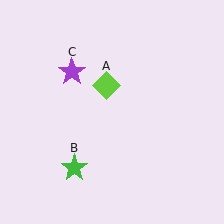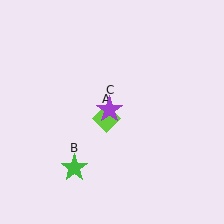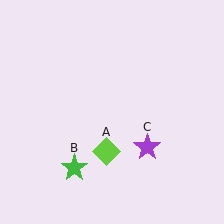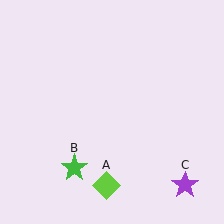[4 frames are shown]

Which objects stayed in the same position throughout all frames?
Green star (object B) remained stationary.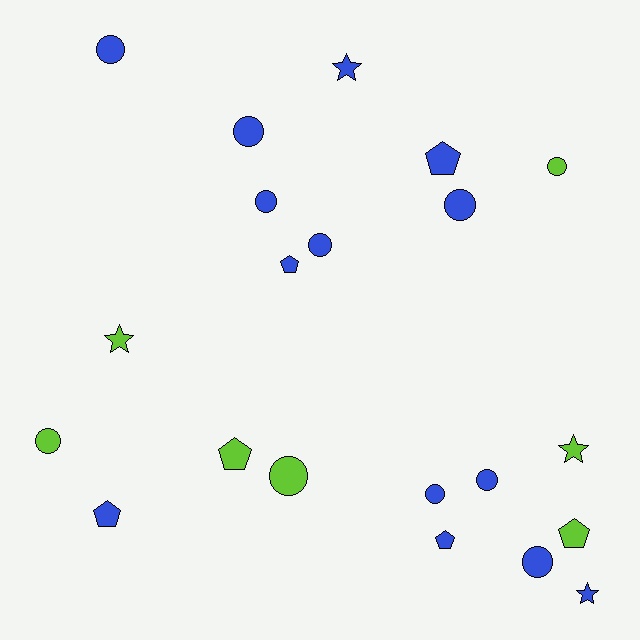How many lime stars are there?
There are 2 lime stars.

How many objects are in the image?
There are 21 objects.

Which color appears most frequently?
Blue, with 14 objects.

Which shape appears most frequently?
Circle, with 11 objects.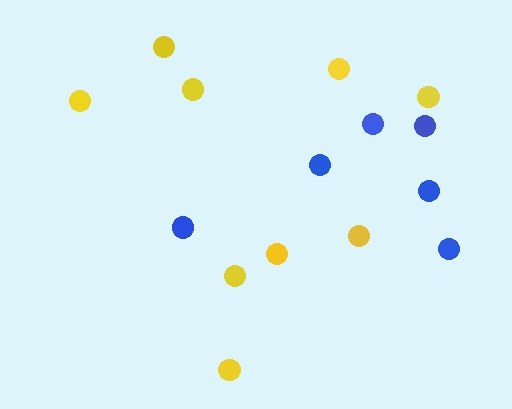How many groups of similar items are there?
There are 2 groups: one group of yellow circles (9) and one group of blue circles (6).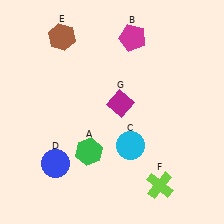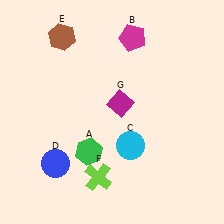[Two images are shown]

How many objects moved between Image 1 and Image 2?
1 object moved between the two images.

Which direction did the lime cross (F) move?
The lime cross (F) moved left.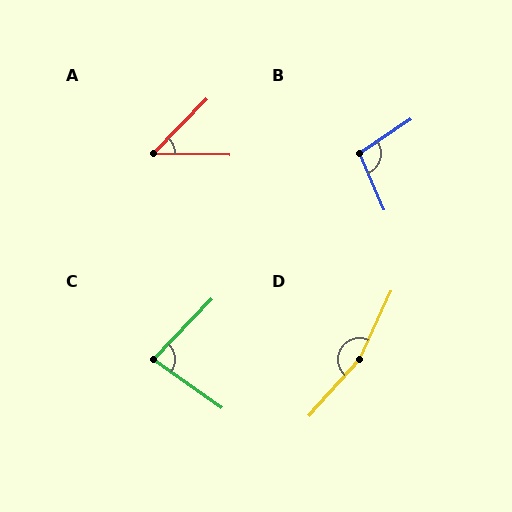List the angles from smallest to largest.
A (47°), C (81°), B (100°), D (162°).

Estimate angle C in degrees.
Approximately 81 degrees.